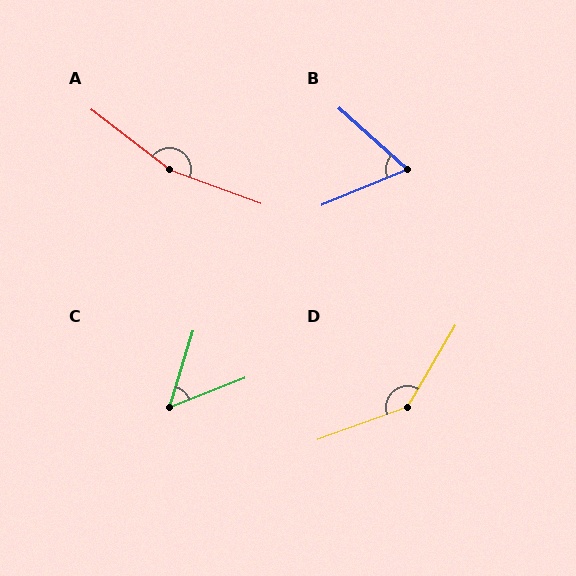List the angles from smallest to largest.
C (52°), B (64°), D (141°), A (163°).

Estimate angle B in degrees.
Approximately 64 degrees.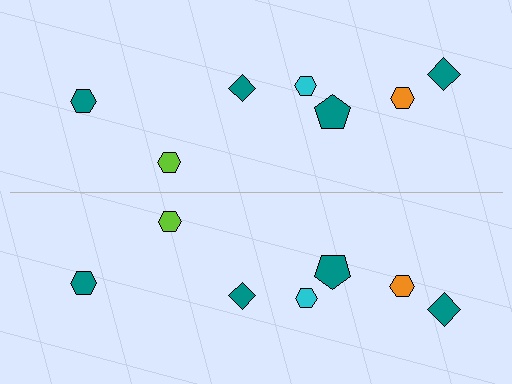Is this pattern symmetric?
Yes, this pattern has bilateral (reflection) symmetry.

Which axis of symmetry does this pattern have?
The pattern has a horizontal axis of symmetry running through the center of the image.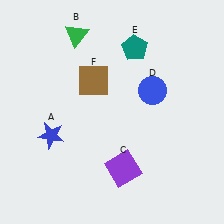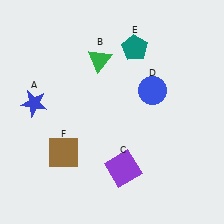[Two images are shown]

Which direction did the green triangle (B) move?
The green triangle (B) moved down.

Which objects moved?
The objects that moved are: the blue star (A), the green triangle (B), the brown square (F).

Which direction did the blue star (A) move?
The blue star (A) moved up.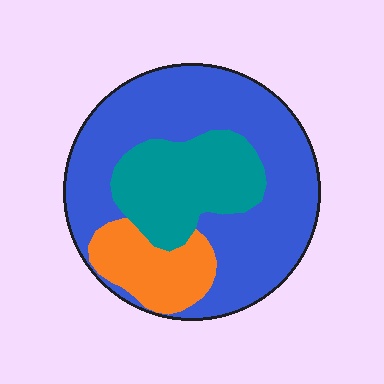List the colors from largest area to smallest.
From largest to smallest: blue, teal, orange.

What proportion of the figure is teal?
Teal covers roughly 25% of the figure.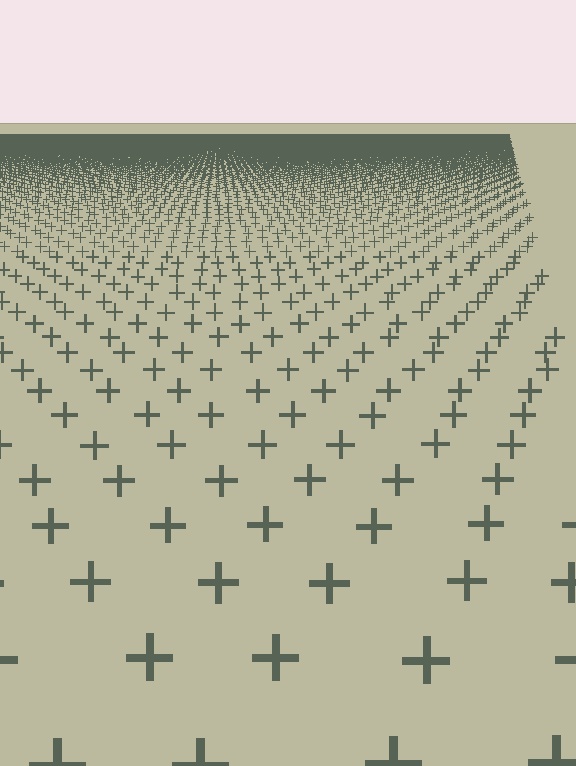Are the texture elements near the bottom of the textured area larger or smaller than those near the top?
Larger. Near the bottom, elements are closer to the viewer and appear at a bigger on-screen size.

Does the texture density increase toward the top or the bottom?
Density increases toward the top.